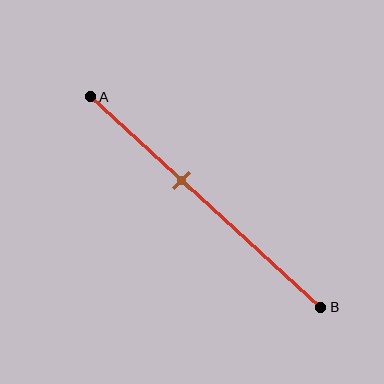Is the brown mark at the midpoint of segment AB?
No, the mark is at about 40% from A, not at the 50% midpoint.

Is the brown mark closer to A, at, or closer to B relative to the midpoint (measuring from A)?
The brown mark is closer to point A than the midpoint of segment AB.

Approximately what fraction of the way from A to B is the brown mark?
The brown mark is approximately 40% of the way from A to B.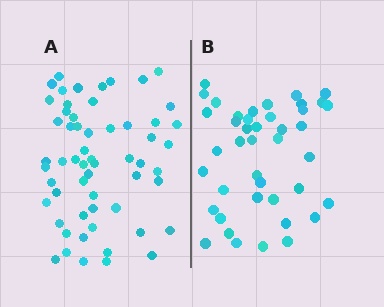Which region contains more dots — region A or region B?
Region A (the left region) has more dots.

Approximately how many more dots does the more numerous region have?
Region A has approximately 15 more dots than region B.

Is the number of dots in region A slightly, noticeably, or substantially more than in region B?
Region A has noticeably more, but not dramatically so. The ratio is roughly 1.4 to 1.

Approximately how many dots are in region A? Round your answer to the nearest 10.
About 60 dots. (The exact count is 58, which rounds to 60.)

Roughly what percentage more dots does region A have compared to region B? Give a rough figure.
About 40% more.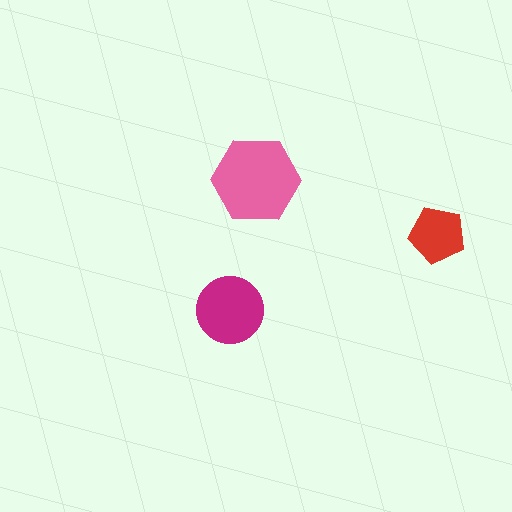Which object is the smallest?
The red pentagon.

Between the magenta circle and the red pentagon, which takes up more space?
The magenta circle.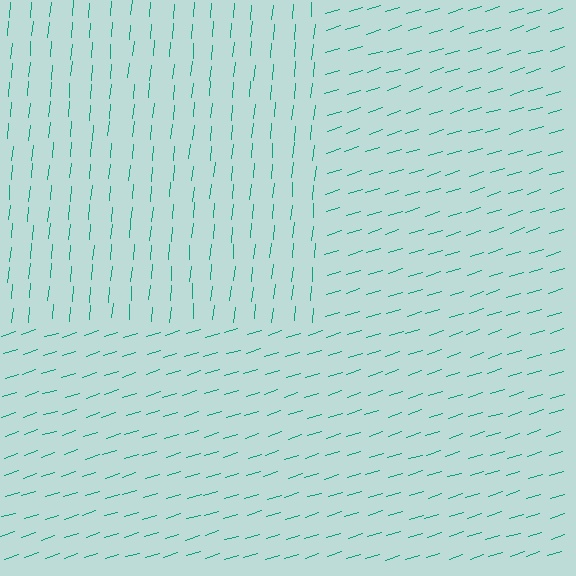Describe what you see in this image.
The image is filled with small teal line segments. A rectangle region in the image has lines oriented differently from the surrounding lines, creating a visible texture boundary.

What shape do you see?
I see a rectangle.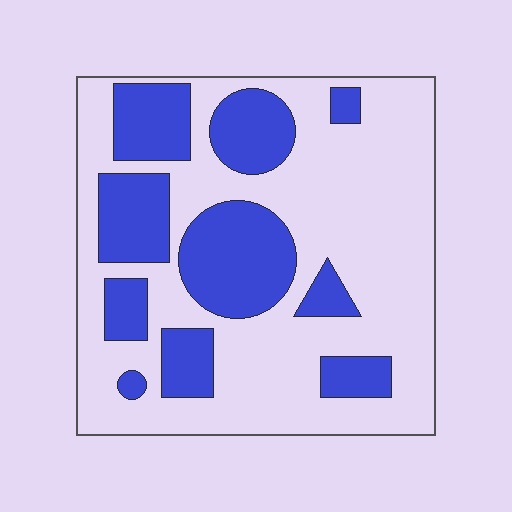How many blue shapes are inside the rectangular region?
10.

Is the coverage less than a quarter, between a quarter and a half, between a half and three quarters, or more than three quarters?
Between a quarter and a half.